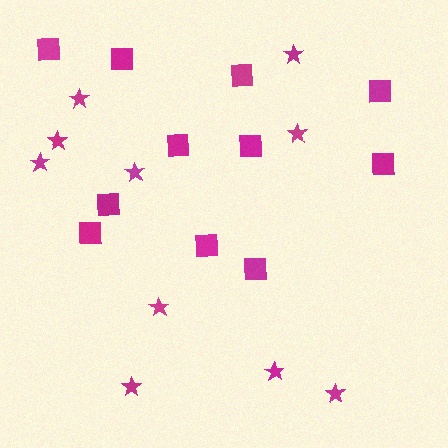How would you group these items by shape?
There are 2 groups: one group of stars (10) and one group of squares (11).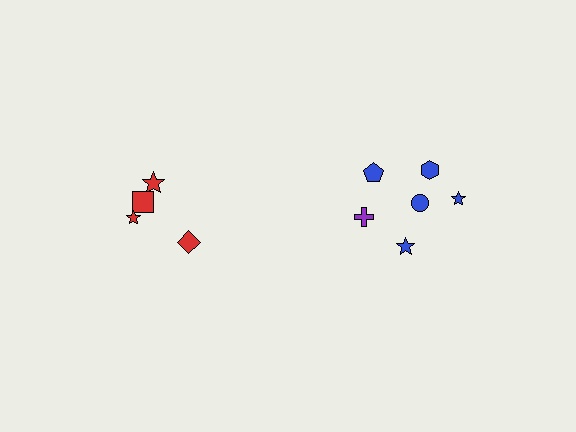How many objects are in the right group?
There are 6 objects.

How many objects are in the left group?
There are 4 objects.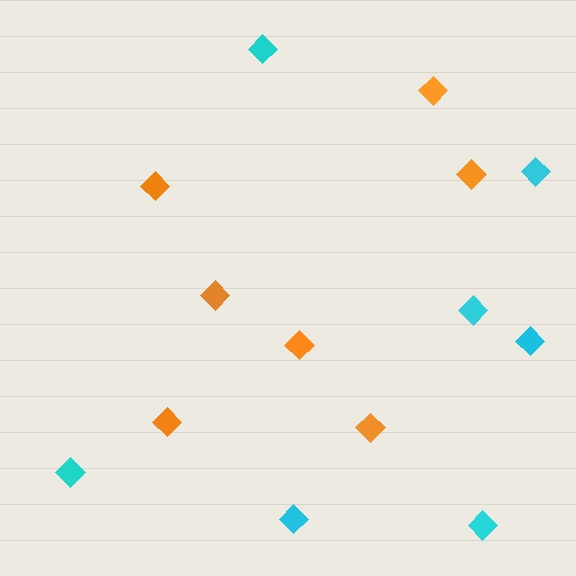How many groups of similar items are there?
There are 2 groups: one group of cyan diamonds (7) and one group of orange diamonds (7).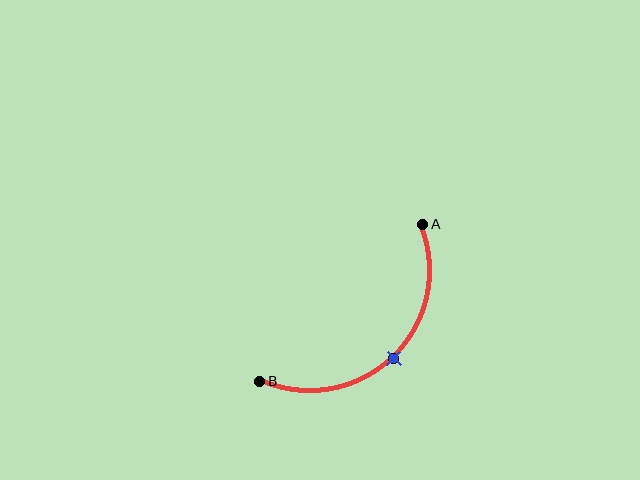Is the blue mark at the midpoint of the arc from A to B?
Yes. The blue mark lies on the arc at equal arc-length from both A and B — it is the arc midpoint.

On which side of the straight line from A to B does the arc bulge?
The arc bulges below and to the right of the straight line connecting A and B.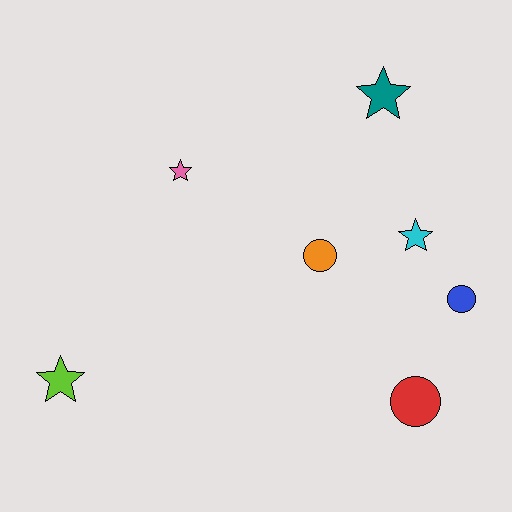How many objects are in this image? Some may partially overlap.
There are 7 objects.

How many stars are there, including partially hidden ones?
There are 4 stars.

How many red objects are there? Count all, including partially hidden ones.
There is 1 red object.